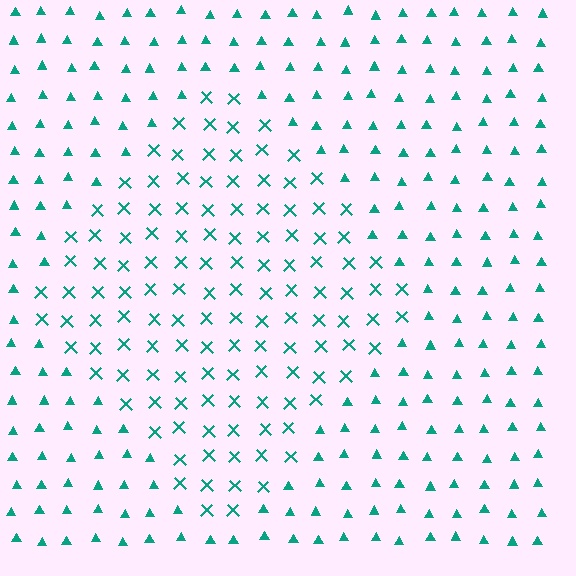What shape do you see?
I see a diamond.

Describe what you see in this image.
The image is filled with small teal elements arranged in a uniform grid. A diamond-shaped region contains X marks, while the surrounding area contains triangles. The boundary is defined purely by the change in element shape.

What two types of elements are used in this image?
The image uses X marks inside the diamond region and triangles outside it.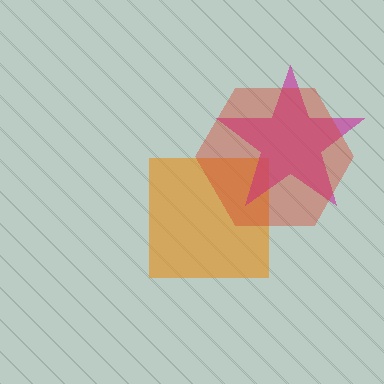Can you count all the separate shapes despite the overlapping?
Yes, there are 3 separate shapes.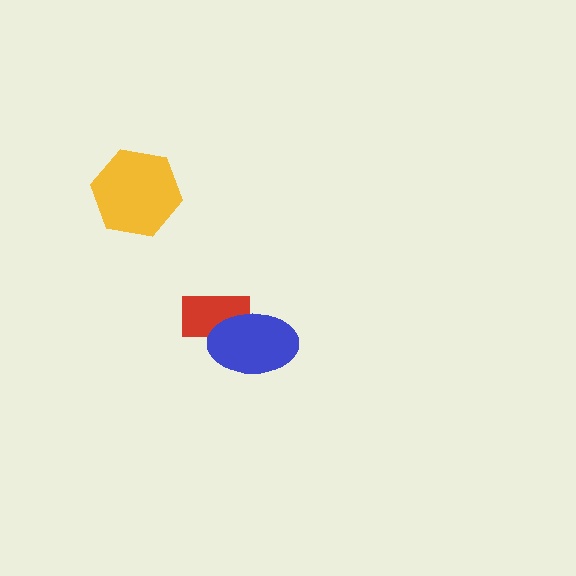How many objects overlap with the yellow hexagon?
0 objects overlap with the yellow hexagon.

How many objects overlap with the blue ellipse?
1 object overlaps with the blue ellipse.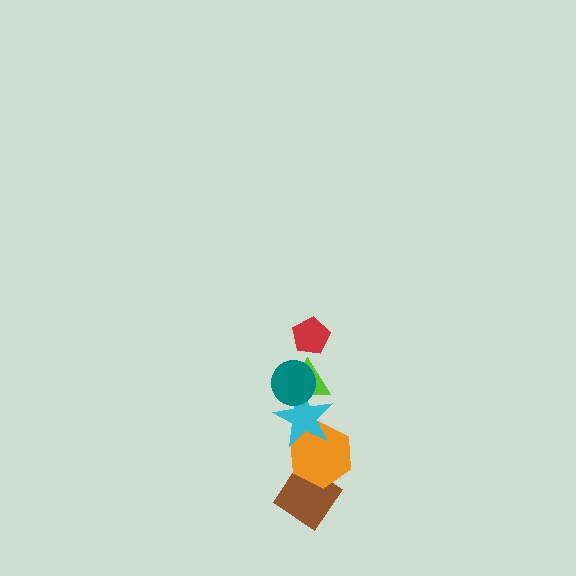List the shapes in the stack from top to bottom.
From top to bottom: the red pentagon, the teal circle, the lime triangle, the cyan star, the orange hexagon, the brown diamond.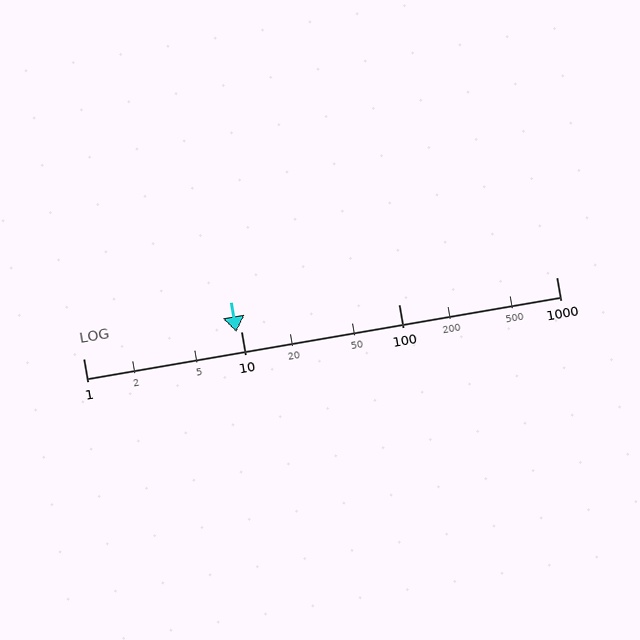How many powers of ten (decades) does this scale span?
The scale spans 3 decades, from 1 to 1000.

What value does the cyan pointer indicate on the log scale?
The pointer indicates approximately 9.4.